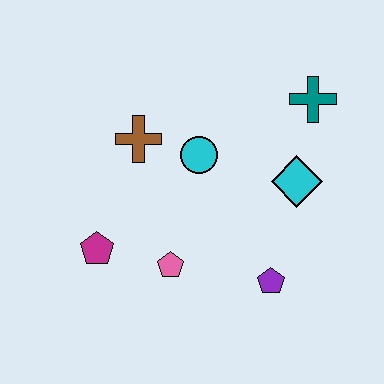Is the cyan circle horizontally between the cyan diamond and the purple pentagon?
No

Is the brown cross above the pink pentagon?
Yes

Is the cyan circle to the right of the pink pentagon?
Yes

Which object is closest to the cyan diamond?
The teal cross is closest to the cyan diamond.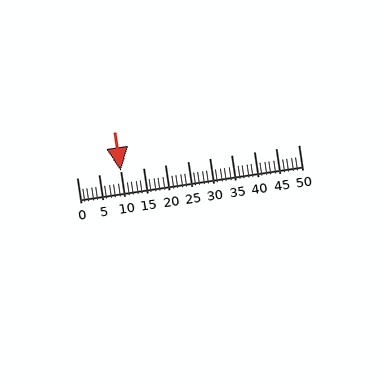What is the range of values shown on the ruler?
The ruler shows values from 0 to 50.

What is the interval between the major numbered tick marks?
The major tick marks are spaced 5 units apart.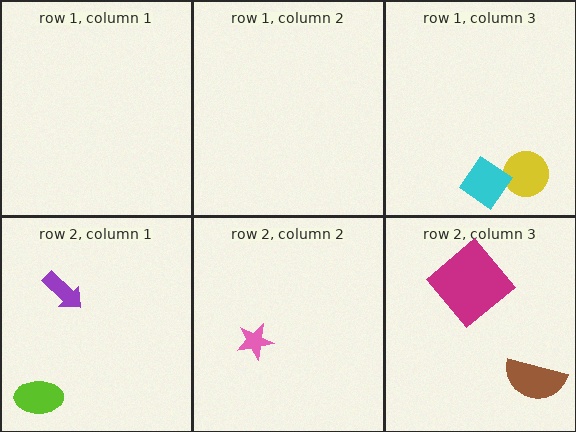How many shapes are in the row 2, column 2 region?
1.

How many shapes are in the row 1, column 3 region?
2.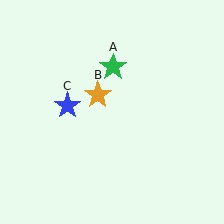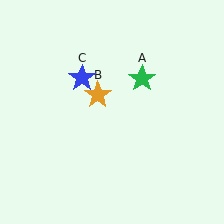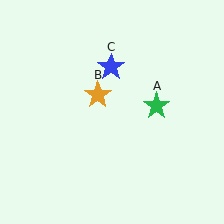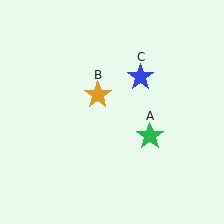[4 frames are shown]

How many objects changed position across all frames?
2 objects changed position: green star (object A), blue star (object C).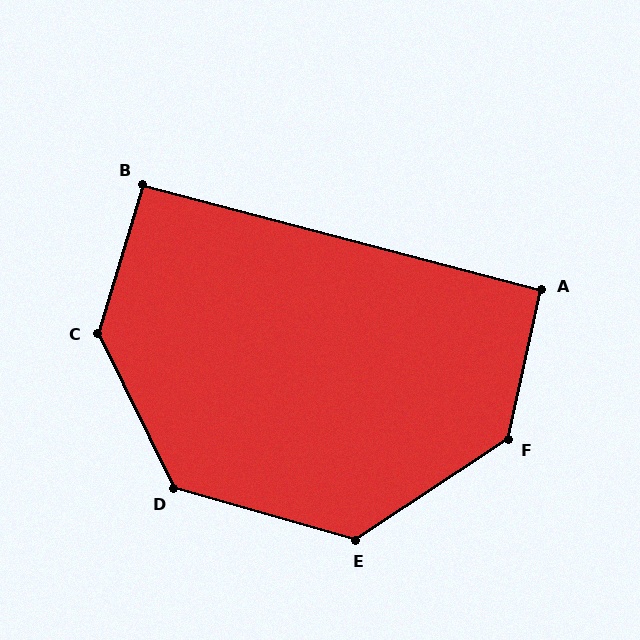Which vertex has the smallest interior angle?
B, at approximately 92 degrees.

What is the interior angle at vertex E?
Approximately 131 degrees (obtuse).